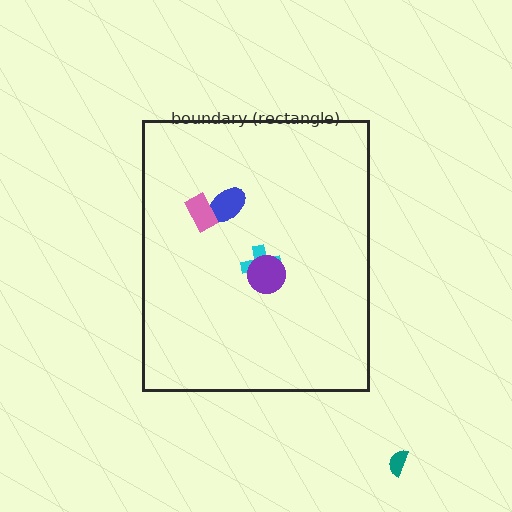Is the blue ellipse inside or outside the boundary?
Inside.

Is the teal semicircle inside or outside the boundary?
Outside.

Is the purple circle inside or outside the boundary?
Inside.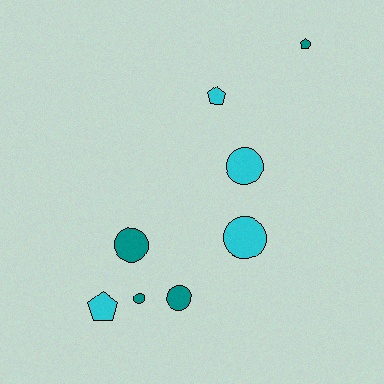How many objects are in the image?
There are 8 objects.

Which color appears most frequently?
Teal, with 4 objects.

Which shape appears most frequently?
Circle, with 5 objects.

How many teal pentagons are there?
There is 1 teal pentagon.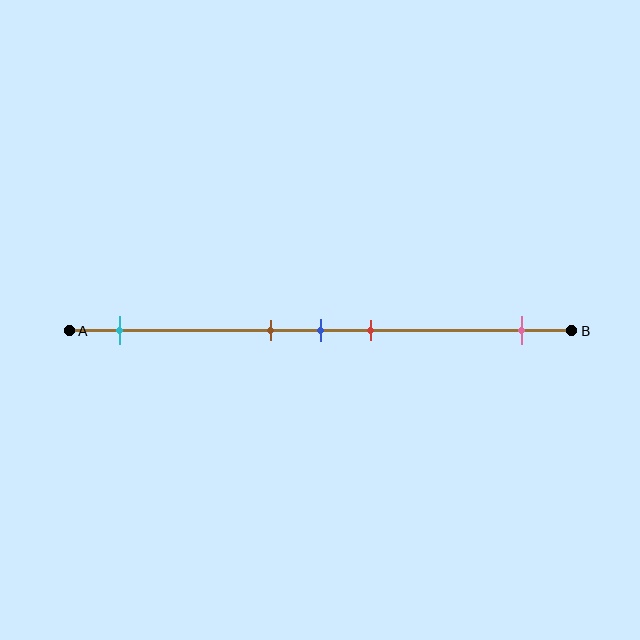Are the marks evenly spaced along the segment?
No, the marks are not evenly spaced.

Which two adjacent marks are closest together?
The brown and blue marks are the closest adjacent pair.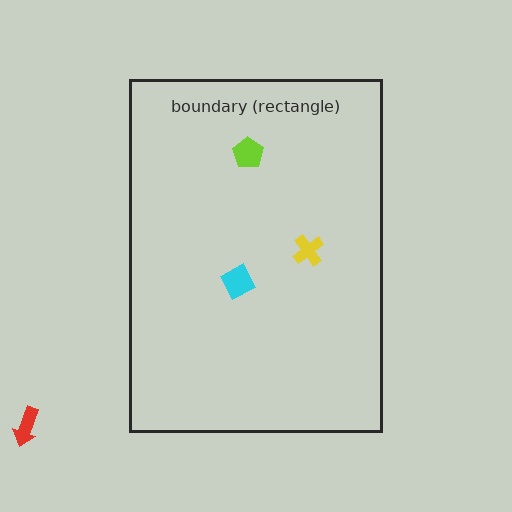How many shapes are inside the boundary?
3 inside, 1 outside.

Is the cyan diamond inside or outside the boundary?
Inside.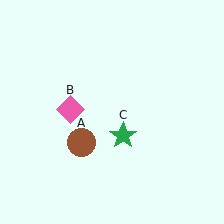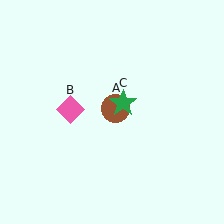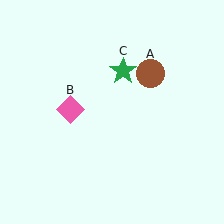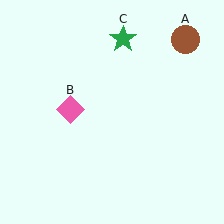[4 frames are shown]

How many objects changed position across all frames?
2 objects changed position: brown circle (object A), green star (object C).